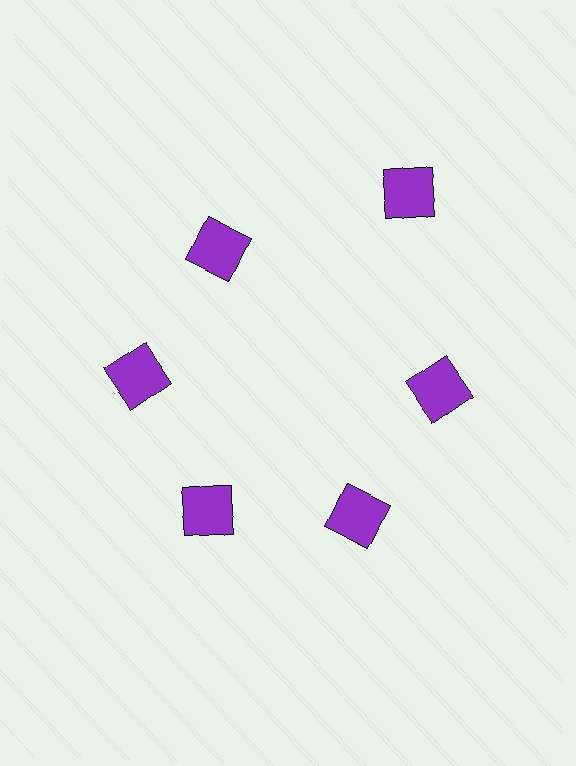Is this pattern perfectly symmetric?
No. The 6 purple squares are arranged in a ring, but one element near the 1 o'clock position is pushed outward from the center, breaking the 6-fold rotational symmetry.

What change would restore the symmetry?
The symmetry would be restored by moving it inward, back onto the ring so that all 6 squares sit at equal angles and equal distance from the center.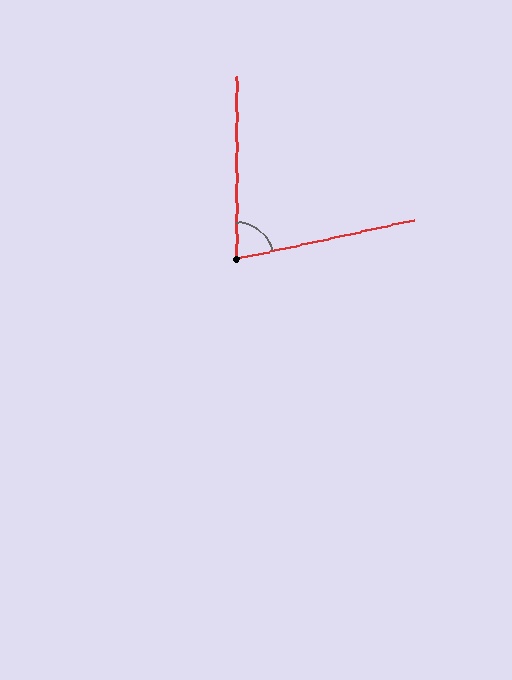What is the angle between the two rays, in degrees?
Approximately 78 degrees.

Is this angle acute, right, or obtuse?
It is acute.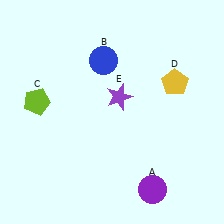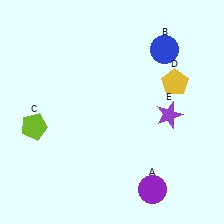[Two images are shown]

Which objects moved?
The objects that moved are: the blue circle (B), the lime pentagon (C), the purple star (E).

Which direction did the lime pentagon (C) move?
The lime pentagon (C) moved down.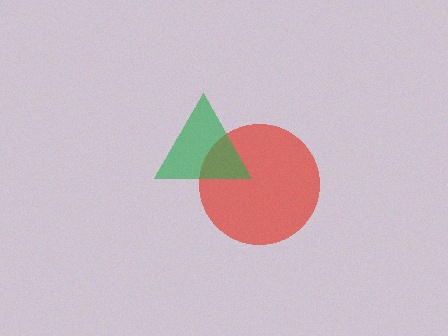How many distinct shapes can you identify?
There are 2 distinct shapes: a red circle, a green triangle.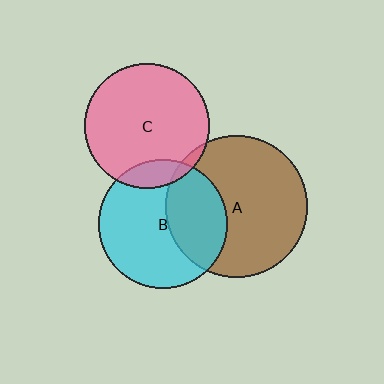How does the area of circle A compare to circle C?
Approximately 1.3 times.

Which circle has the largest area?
Circle A (brown).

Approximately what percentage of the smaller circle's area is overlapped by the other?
Approximately 10%.